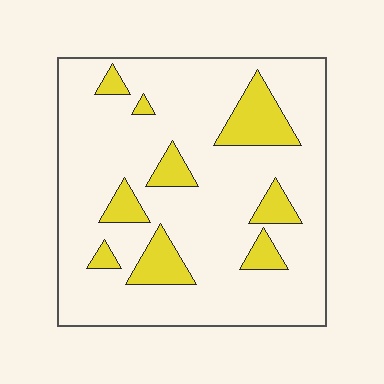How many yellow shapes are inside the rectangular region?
9.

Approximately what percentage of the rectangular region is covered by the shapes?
Approximately 15%.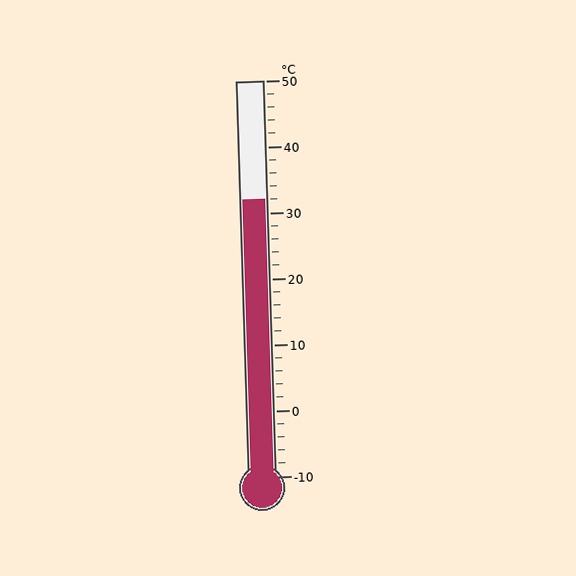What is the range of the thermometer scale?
The thermometer scale ranges from -10°C to 50°C.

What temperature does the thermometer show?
The thermometer shows approximately 32°C.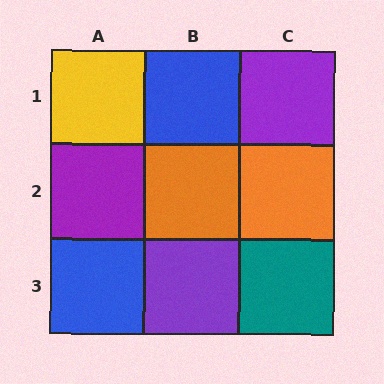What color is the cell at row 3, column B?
Purple.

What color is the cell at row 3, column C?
Teal.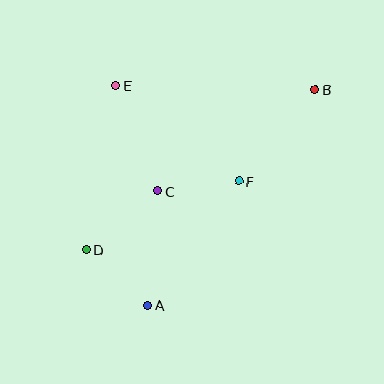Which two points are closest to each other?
Points C and F are closest to each other.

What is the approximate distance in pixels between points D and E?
The distance between D and E is approximately 167 pixels.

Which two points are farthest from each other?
Points B and D are farthest from each other.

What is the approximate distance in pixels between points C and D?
The distance between C and D is approximately 92 pixels.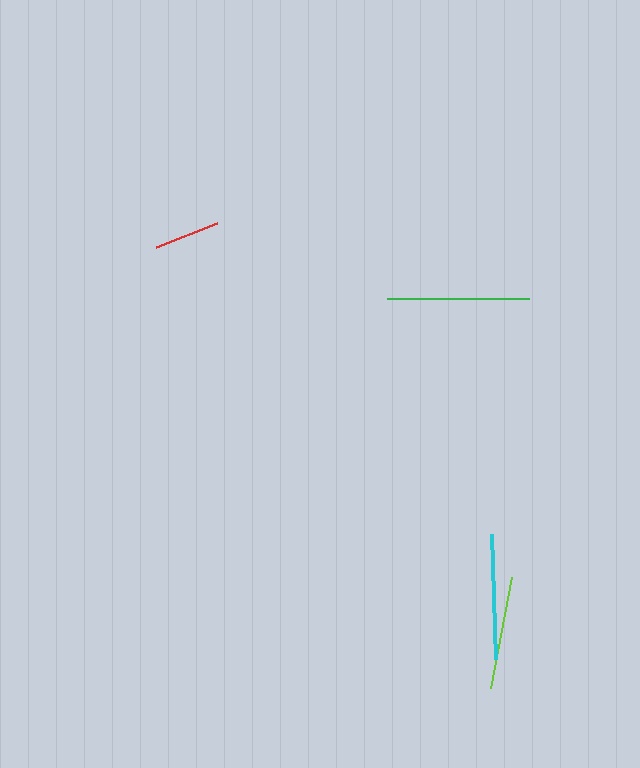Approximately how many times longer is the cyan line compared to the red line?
The cyan line is approximately 1.9 times the length of the red line.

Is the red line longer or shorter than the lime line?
The lime line is longer than the red line.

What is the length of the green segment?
The green segment is approximately 142 pixels long.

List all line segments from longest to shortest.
From longest to shortest: green, cyan, lime, red.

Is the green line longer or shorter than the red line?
The green line is longer than the red line.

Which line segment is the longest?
The green line is the longest at approximately 142 pixels.